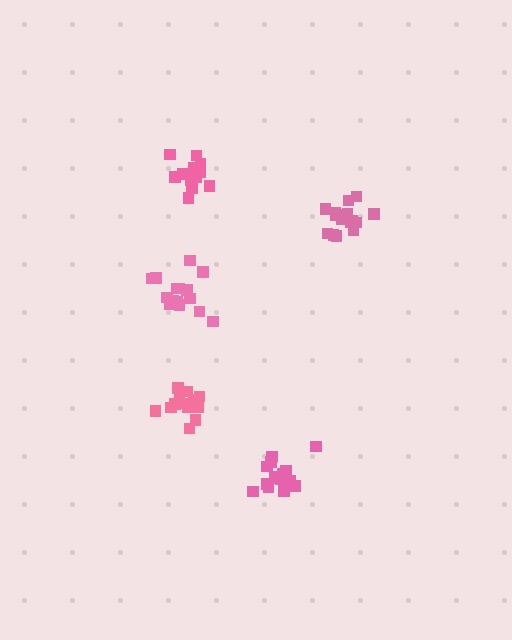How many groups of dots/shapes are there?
There are 5 groups.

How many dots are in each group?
Group 1: 14 dots, Group 2: 15 dots, Group 3: 17 dots, Group 4: 15 dots, Group 5: 14 dots (75 total).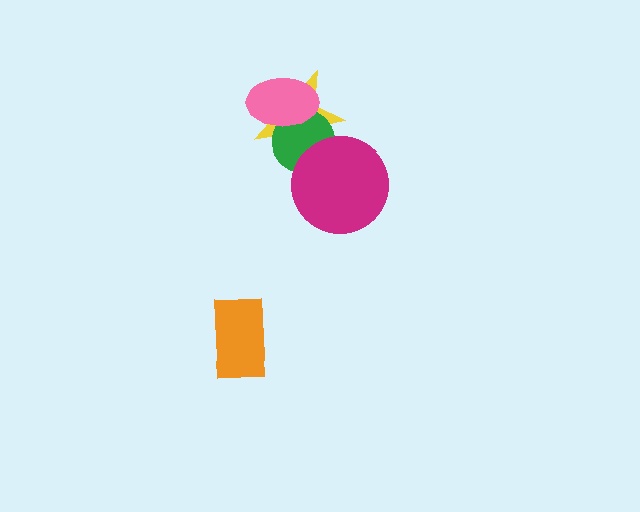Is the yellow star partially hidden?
Yes, it is partially covered by another shape.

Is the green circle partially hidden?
Yes, it is partially covered by another shape.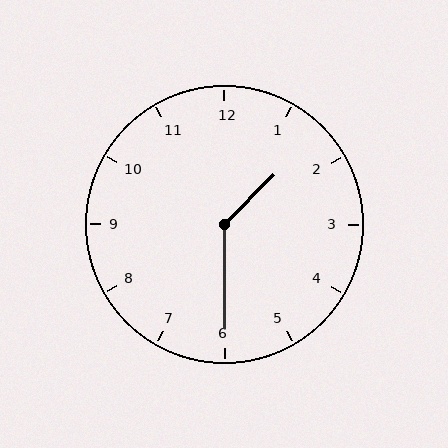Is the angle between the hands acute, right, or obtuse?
It is obtuse.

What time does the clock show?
1:30.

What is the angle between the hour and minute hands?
Approximately 135 degrees.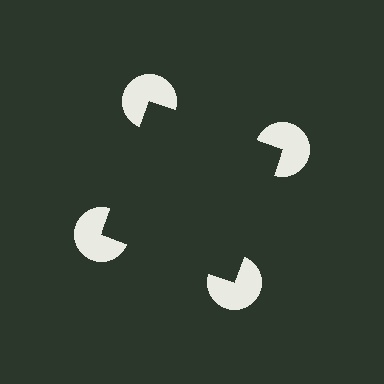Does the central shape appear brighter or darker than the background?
It typically appears slightly darker than the background, even though no actual brightness change is drawn.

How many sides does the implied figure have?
4 sides.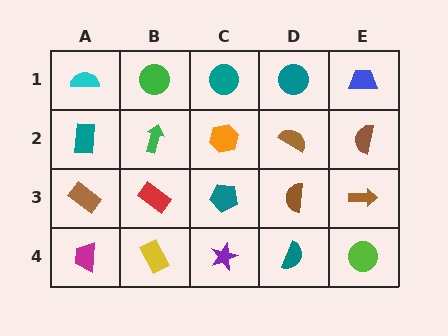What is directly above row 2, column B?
A green circle.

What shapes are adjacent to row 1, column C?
An orange hexagon (row 2, column C), a green circle (row 1, column B), a teal circle (row 1, column D).